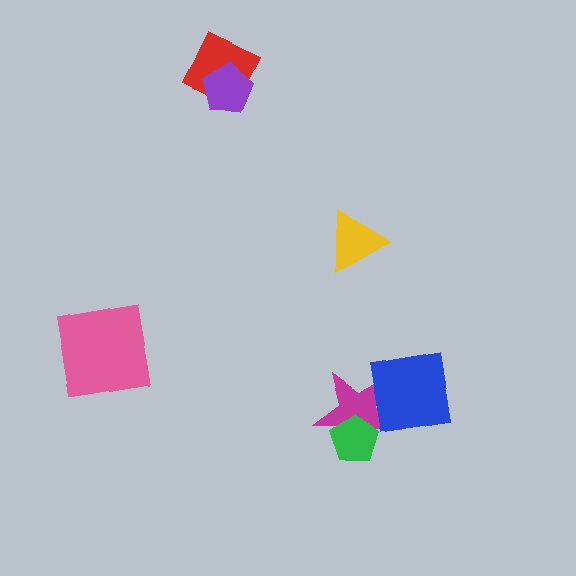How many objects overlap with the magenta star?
2 objects overlap with the magenta star.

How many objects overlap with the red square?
1 object overlaps with the red square.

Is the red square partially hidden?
Yes, it is partially covered by another shape.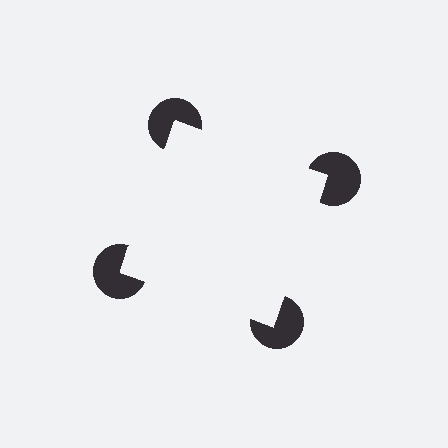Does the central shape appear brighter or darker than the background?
It typically appears slightly brighter than the background, even though no actual brightness change is drawn.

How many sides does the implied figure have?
4 sides.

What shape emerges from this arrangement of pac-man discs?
An illusory square — its edges are inferred from the aligned wedge cuts in the pac-man discs, not physically drawn.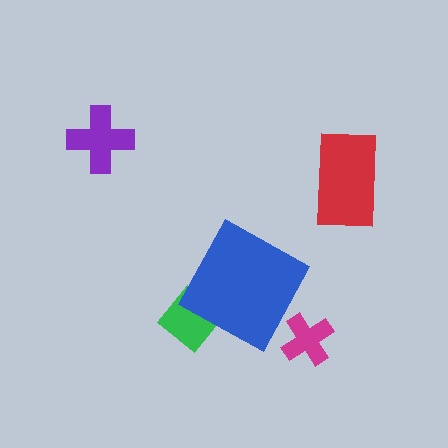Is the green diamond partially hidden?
Yes, it is partially covered by another shape.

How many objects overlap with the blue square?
1 object overlaps with the blue square.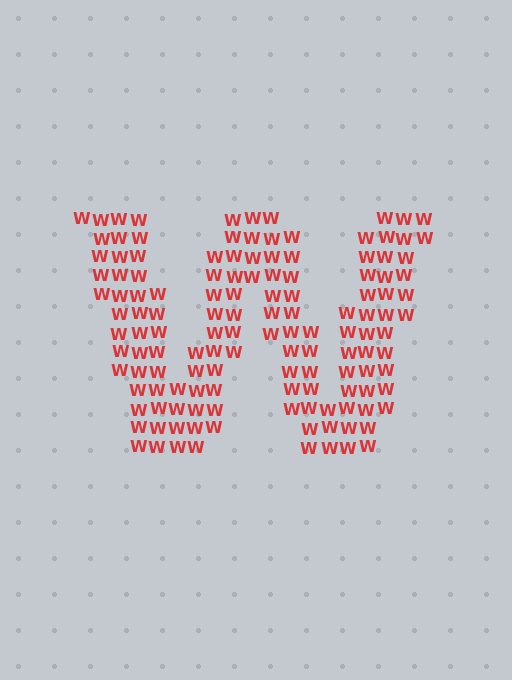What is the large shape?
The large shape is the letter W.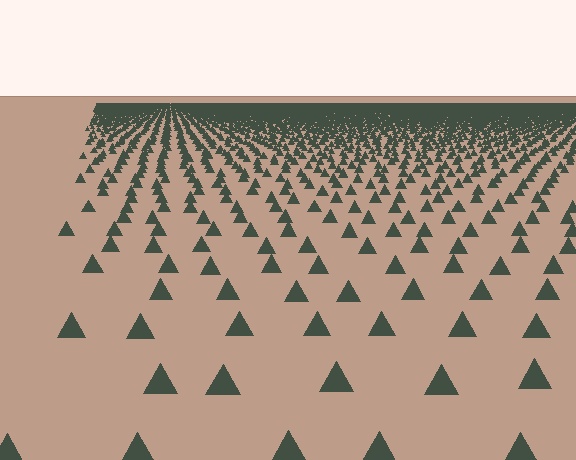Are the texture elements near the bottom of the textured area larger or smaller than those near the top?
Larger. Near the bottom, elements are closer to the viewer and appear at a bigger on-screen size.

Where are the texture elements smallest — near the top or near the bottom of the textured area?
Near the top.